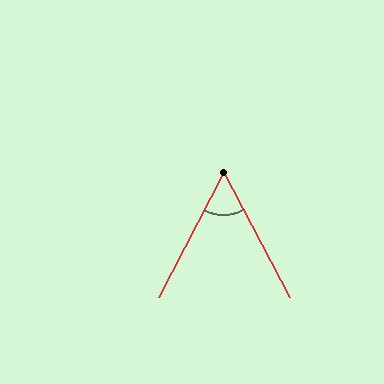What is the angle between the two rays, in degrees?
Approximately 55 degrees.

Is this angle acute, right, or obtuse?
It is acute.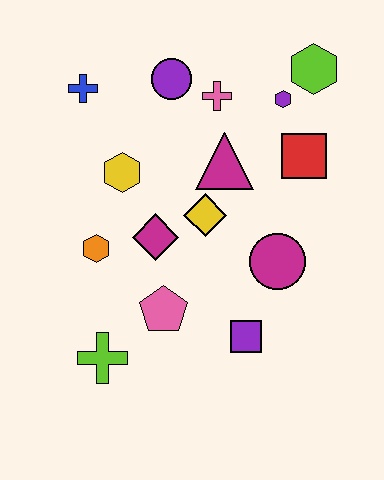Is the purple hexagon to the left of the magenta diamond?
No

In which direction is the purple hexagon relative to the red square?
The purple hexagon is above the red square.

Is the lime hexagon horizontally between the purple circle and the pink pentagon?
No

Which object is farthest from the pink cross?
The lime cross is farthest from the pink cross.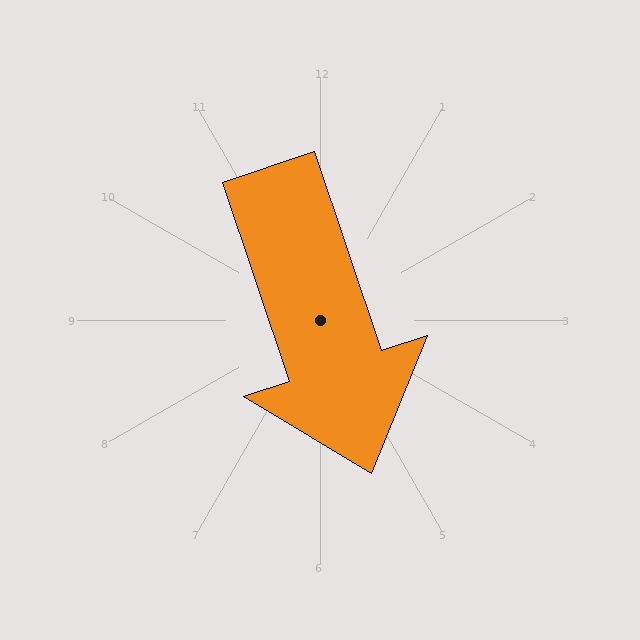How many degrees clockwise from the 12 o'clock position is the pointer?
Approximately 161 degrees.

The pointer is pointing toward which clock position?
Roughly 5 o'clock.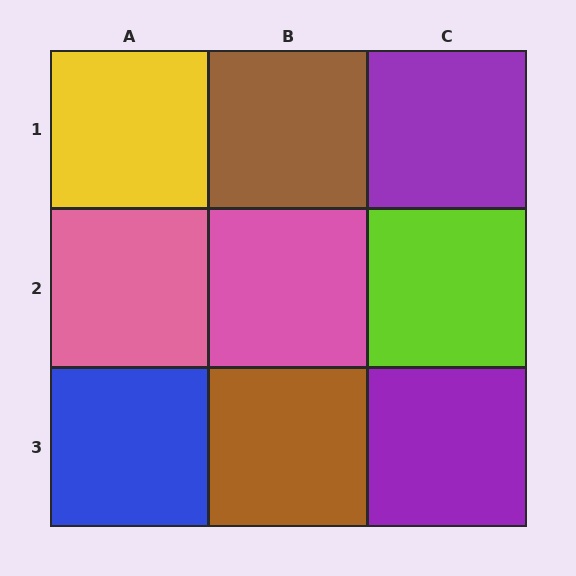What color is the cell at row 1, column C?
Purple.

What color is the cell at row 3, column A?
Blue.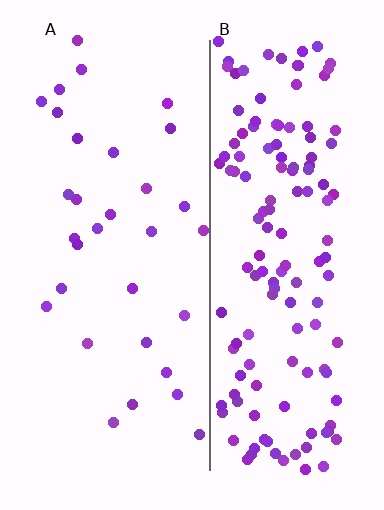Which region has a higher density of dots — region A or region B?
B (the right).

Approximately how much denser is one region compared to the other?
Approximately 4.6× — region B over region A.